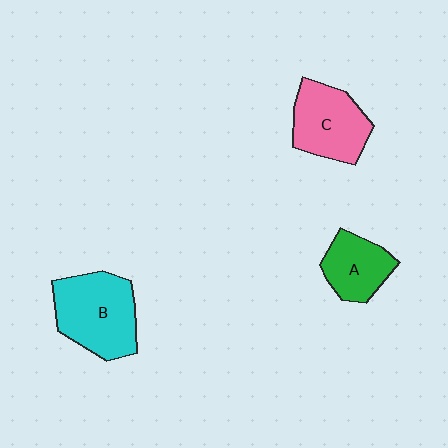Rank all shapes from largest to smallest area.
From largest to smallest: B (cyan), C (pink), A (green).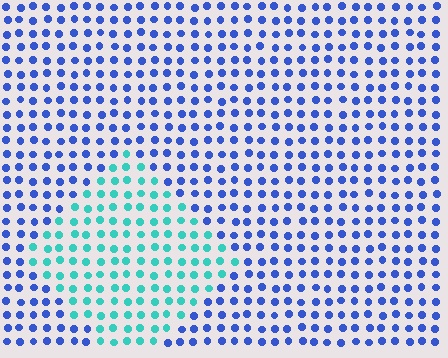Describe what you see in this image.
The image is filled with small blue elements in a uniform arrangement. A diamond-shaped region is visible where the elements are tinted to a slightly different hue, forming a subtle color boundary.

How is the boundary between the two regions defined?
The boundary is defined purely by a slight shift in hue (about 54 degrees). Spacing, size, and orientation are identical on both sides.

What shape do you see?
I see a diamond.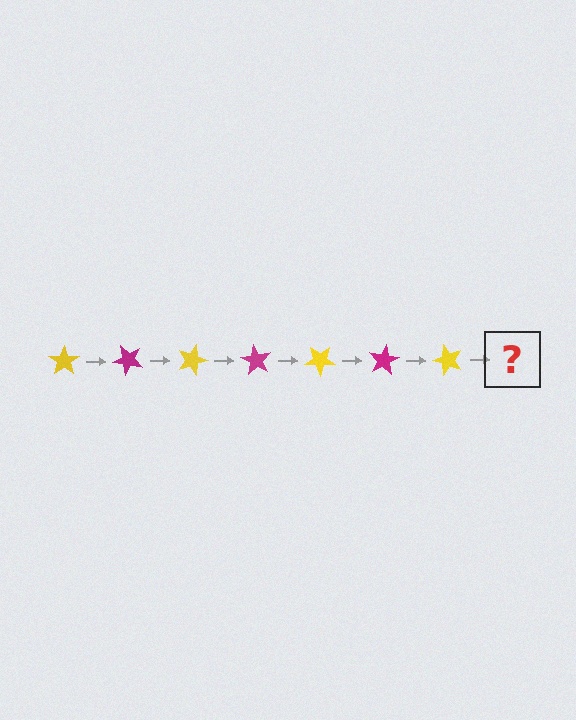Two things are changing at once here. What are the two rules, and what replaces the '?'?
The two rules are that it rotates 45 degrees each step and the color cycles through yellow and magenta. The '?' should be a magenta star, rotated 315 degrees from the start.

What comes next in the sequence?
The next element should be a magenta star, rotated 315 degrees from the start.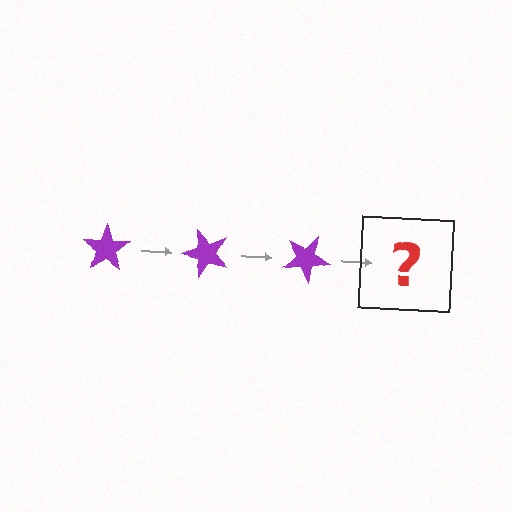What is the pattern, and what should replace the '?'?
The pattern is that the star rotates 50 degrees each step. The '?' should be a purple star rotated 150 degrees.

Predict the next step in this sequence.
The next step is a purple star rotated 150 degrees.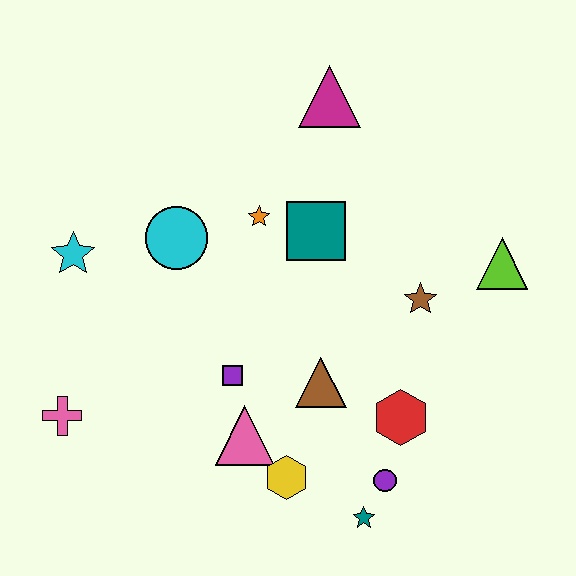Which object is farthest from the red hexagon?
The cyan star is farthest from the red hexagon.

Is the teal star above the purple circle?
No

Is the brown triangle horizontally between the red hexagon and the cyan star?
Yes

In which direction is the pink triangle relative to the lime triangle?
The pink triangle is to the left of the lime triangle.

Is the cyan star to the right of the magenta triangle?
No